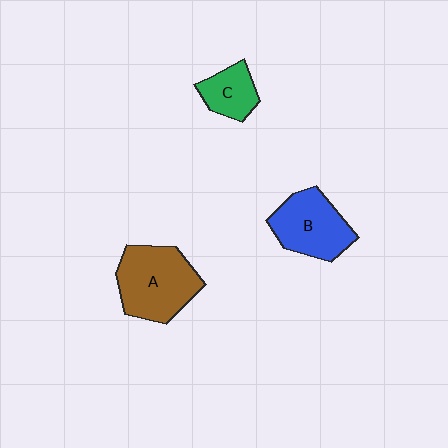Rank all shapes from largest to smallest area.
From largest to smallest: A (brown), B (blue), C (green).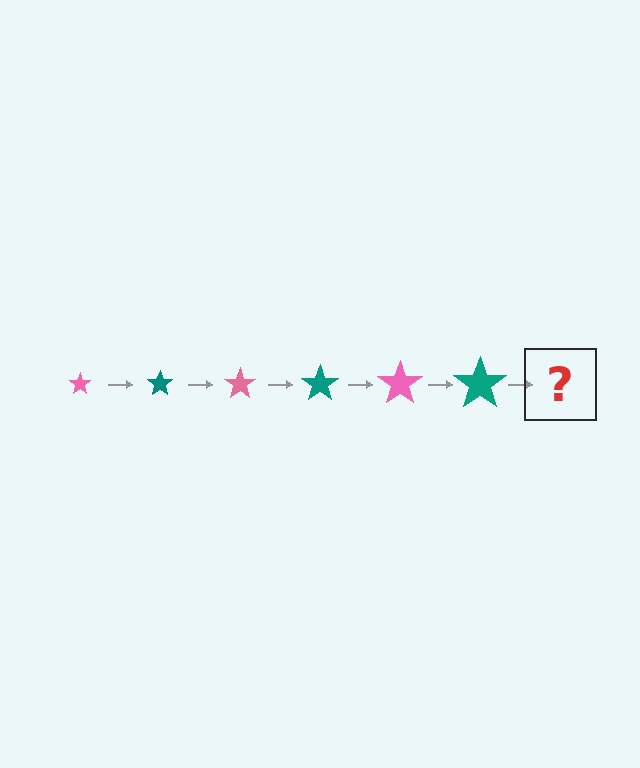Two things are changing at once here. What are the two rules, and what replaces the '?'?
The two rules are that the star grows larger each step and the color cycles through pink and teal. The '?' should be a pink star, larger than the previous one.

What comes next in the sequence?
The next element should be a pink star, larger than the previous one.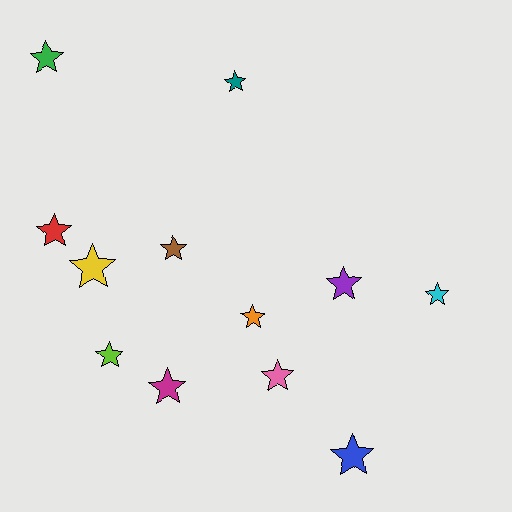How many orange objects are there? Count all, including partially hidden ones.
There is 1 orange object.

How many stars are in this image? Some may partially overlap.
There are 12 stars.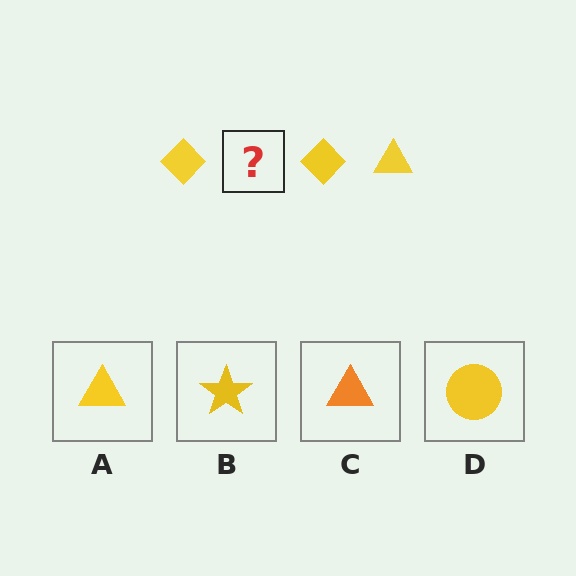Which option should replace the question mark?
Option A.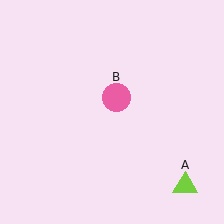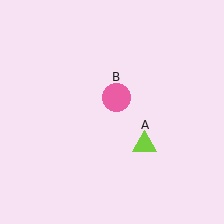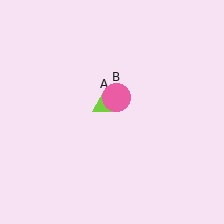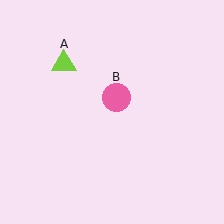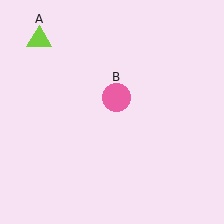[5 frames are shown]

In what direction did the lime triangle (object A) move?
The lime triangle (object A) moved up and to the left.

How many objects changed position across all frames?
1 object changed position: lime triangle (object A).